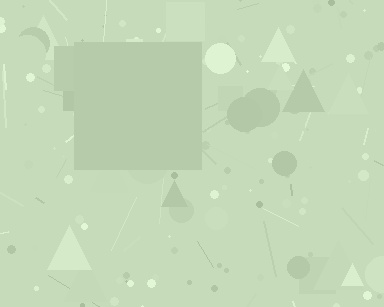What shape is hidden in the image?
A square is hidden in the image.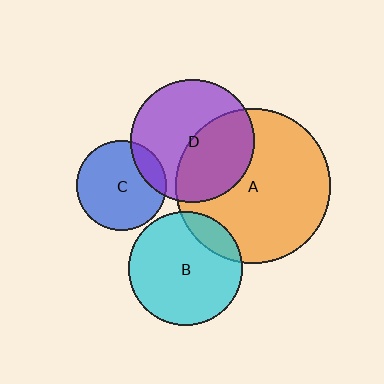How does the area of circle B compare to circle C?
Approximately 1.6 times.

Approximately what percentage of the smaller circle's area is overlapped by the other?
Approximately 45%.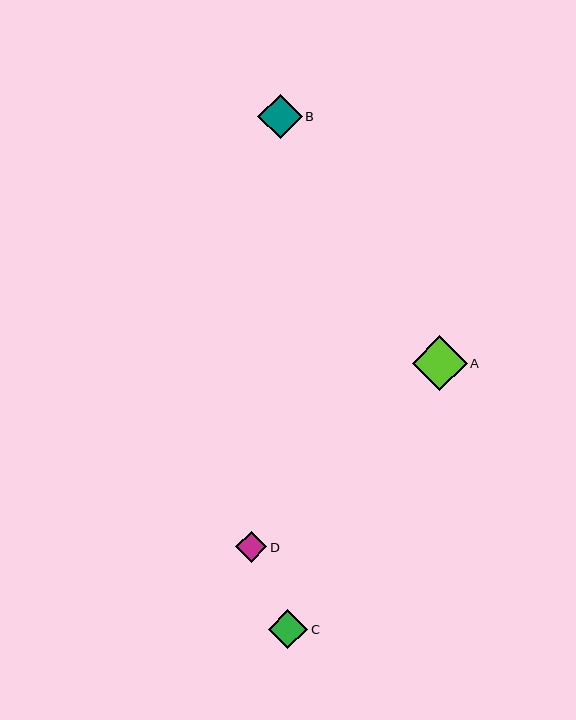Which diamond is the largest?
Diamond A is the largest with a size of approximately 55 pixels.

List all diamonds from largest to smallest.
From largest to smallest: A, B, C, D.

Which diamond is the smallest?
Diamond D is the smallest with a size of approximately 31 pixels.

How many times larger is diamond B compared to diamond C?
Diamond B is approximately 1.1 times the size of diamond C.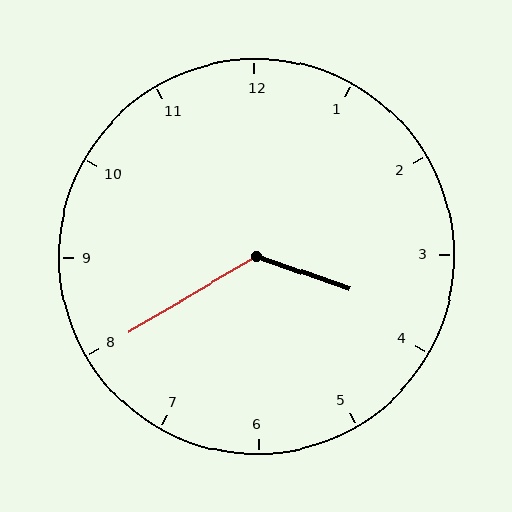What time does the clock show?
3:40.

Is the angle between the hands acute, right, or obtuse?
It is obtuse.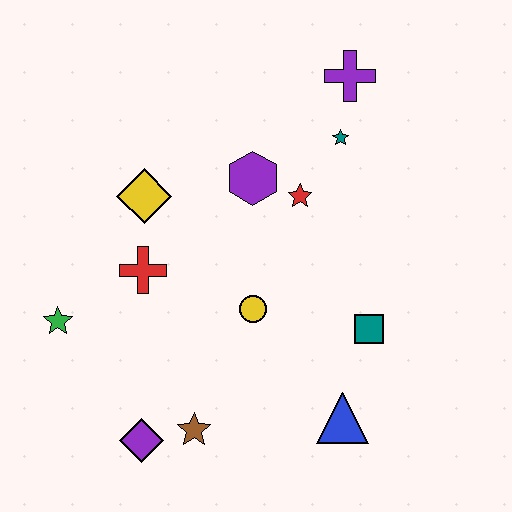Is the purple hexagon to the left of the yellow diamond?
No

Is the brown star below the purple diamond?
No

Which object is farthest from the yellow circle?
The purple cross is farthest from the yellow circle.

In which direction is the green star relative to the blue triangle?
The green star is to the left of the blue triangle.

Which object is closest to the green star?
The red cross is closest to the green star.